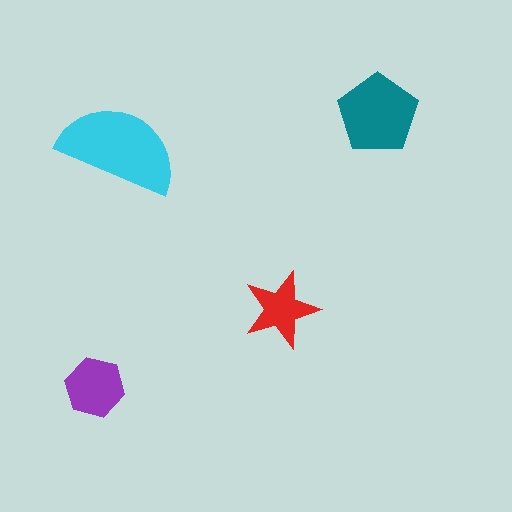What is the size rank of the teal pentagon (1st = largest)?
2nd.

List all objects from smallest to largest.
The red star, the purple hexagon, the teal pentagon, the cyan semicircle.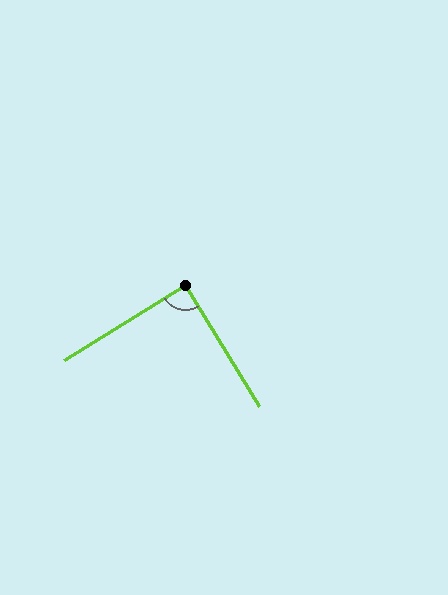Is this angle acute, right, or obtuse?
It is approximately a right angle.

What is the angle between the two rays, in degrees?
Approximately 90 degrees.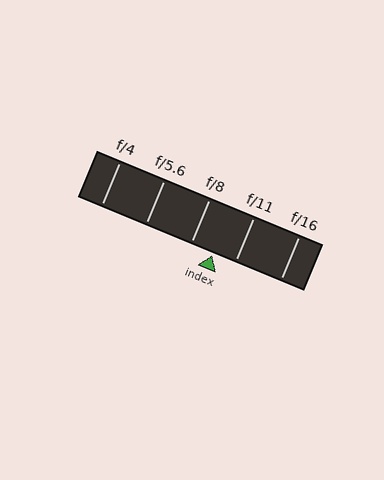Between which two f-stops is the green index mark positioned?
The index mark is between f/8 and f/11.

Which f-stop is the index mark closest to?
The index mark is closest to f/11.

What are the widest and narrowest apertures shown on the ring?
The widest aperture shown is f/4 and the narrowest is f/16.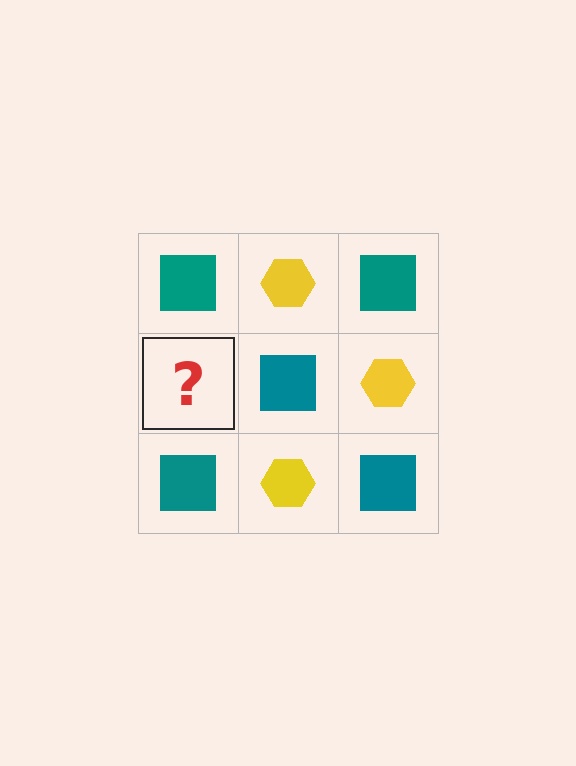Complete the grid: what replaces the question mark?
The question mark should be replaced with a yellow hexagon.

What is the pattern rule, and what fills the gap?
The rule is that it alternates teal square and yellow hexagon in a checkerboard pattern. The gap should be filled with a yellow hexagon.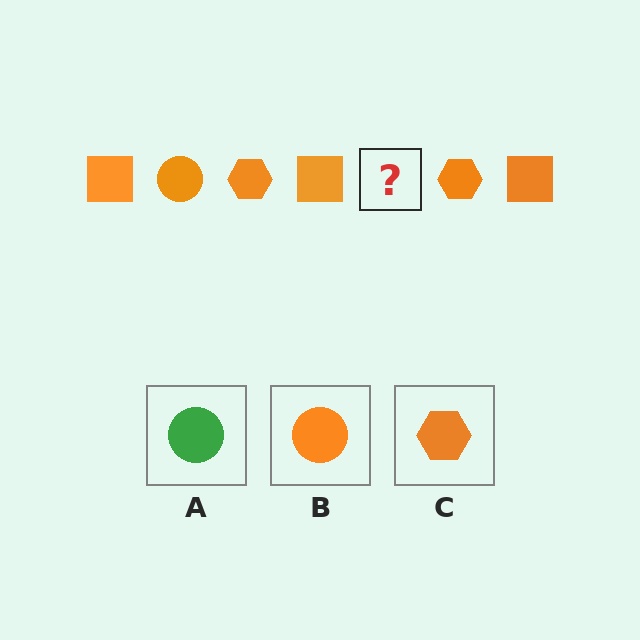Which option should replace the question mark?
Option B.